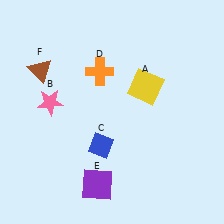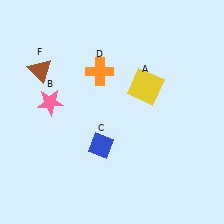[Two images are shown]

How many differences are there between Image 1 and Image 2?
There is 1 difference between the two images.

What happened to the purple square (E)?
The purple square (E) was removed in Image 2. It was in the bottom-left area of Image 1.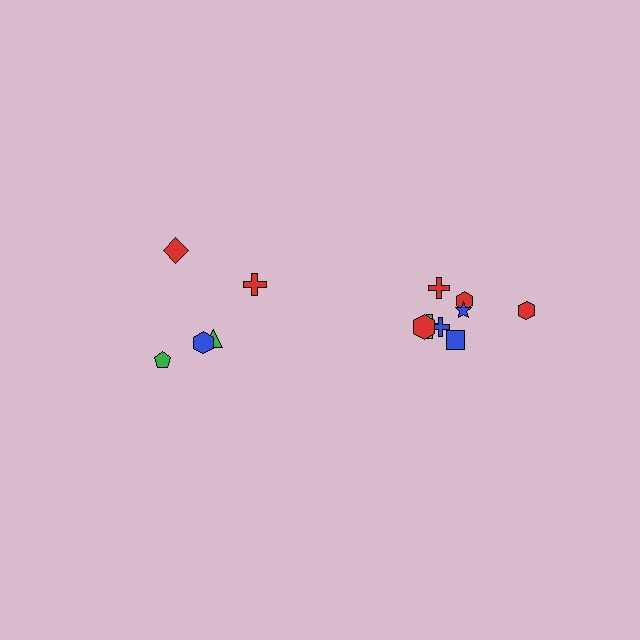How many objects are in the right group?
There are 8 objects.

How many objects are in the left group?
There are 5 objects.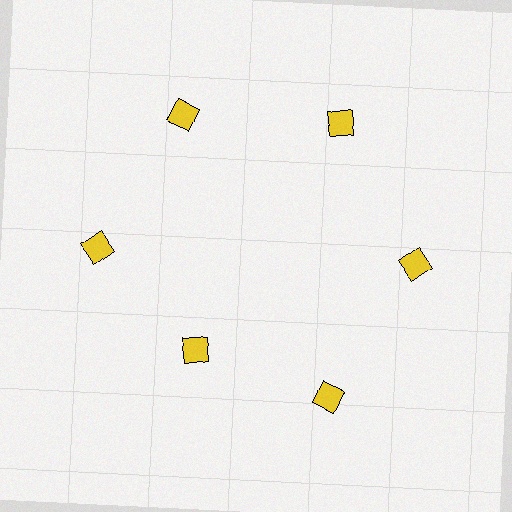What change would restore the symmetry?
The symmetry would be restored by moving it outward, back onto the ring so that all 6 diamonds sit at equal angles and equal distance from the center.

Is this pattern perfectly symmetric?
No. The 6 yellow diamonds are arranged in a ring, but one element near the 7 o'clock position is pulled inward toward the center, breaking the 6-fold rotational symmetry.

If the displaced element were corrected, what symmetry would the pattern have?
It would have 6-fold rotational symmetry — the pattern would map onto itself every 60 degrees.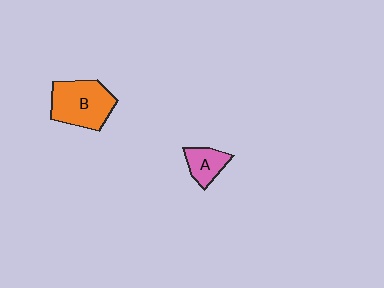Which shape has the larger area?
Shape B (orange).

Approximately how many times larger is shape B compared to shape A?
Approximately 2.1 times.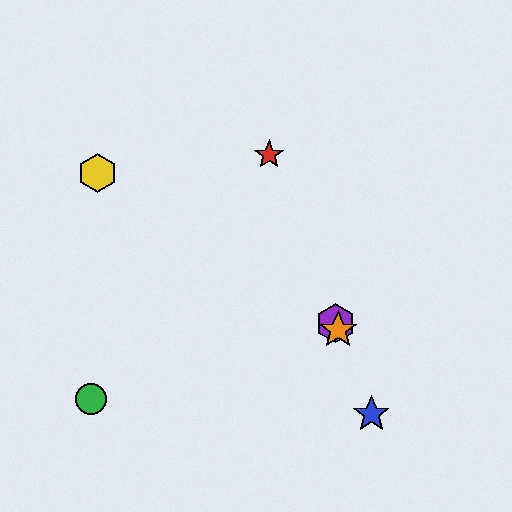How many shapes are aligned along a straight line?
4 shapes (the red star, the blue star, the purple hexagon, the orange star) are aligned along a straight line.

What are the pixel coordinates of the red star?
The red star is at (269, 155).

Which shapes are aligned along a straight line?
The red star, the blue star, the purple hexagon, the orange star are aligned along a straight line.